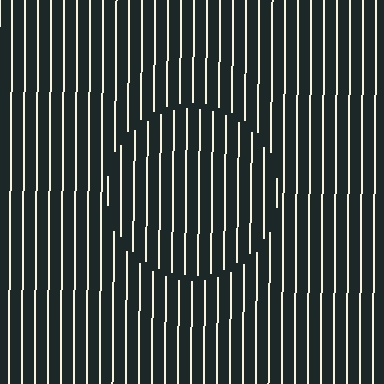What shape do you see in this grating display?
An illusory circle. The interior of the shape contains the same grating, shifted by half a period — the contour is defined by the phase discontinuity where line-ends from the inner and outer gratings abut.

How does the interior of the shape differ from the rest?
The interior of the shape contains the same grating, shifted by half a period — the contour is defined by the phase discontinuity where line-ends from the inner and outer gratings abut.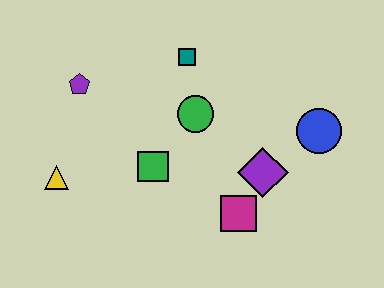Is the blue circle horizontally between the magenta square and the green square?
No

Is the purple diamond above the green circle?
No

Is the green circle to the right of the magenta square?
No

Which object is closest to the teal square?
The green circle is closest to the teal square.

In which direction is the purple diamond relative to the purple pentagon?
The purple diamond is to the right of the purple pentagon.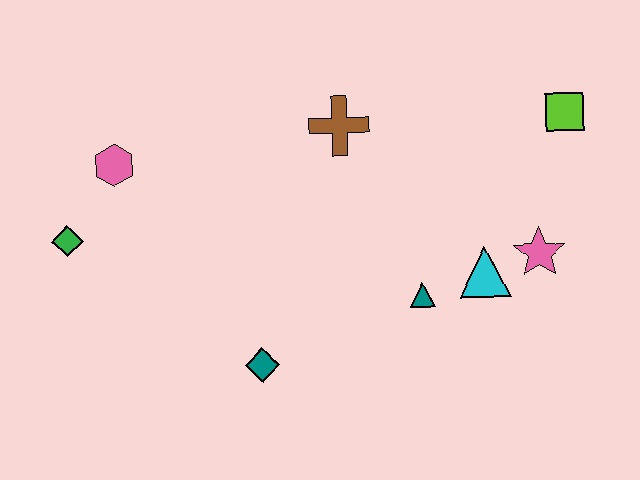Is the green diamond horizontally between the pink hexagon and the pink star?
No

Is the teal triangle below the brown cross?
Yes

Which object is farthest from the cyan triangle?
The green diamond is farthest from the cyan triangle.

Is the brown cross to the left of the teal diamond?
No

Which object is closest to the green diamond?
The pink hexagon is closest to the green diamond.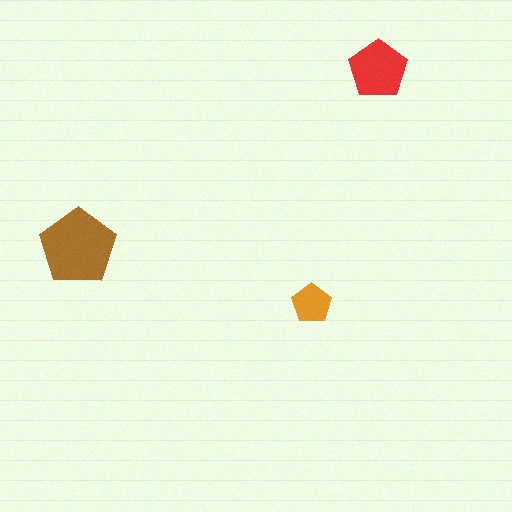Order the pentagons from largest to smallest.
the brown one, the red one, the orange one.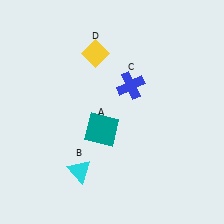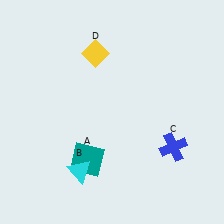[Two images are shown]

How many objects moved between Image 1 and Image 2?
2 objects moved between the two images.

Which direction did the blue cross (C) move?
The blue cross (C) moved down.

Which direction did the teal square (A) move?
The teal square (A) moved down.